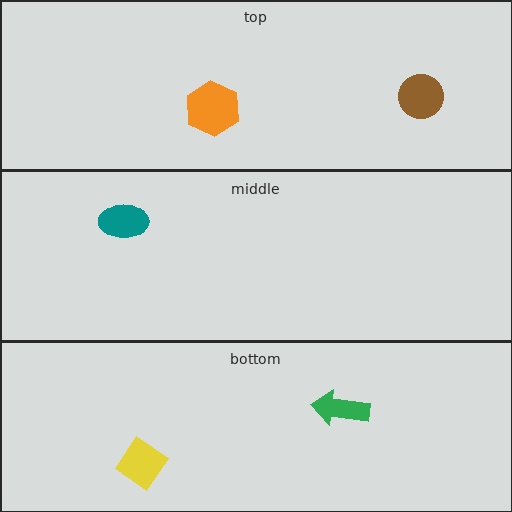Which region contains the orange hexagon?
The top region.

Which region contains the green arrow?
The bottom region.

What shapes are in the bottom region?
The yellow diamond, the green arrow.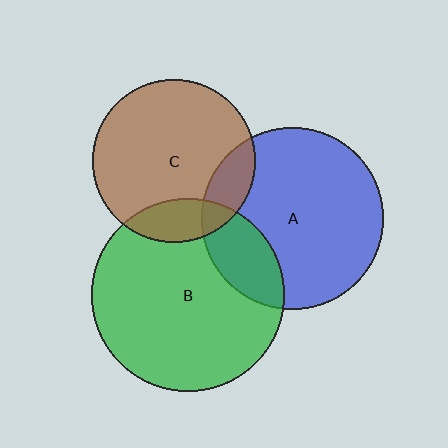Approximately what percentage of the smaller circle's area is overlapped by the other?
Approximately 20%.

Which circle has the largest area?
Circle B (green).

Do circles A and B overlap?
Yes.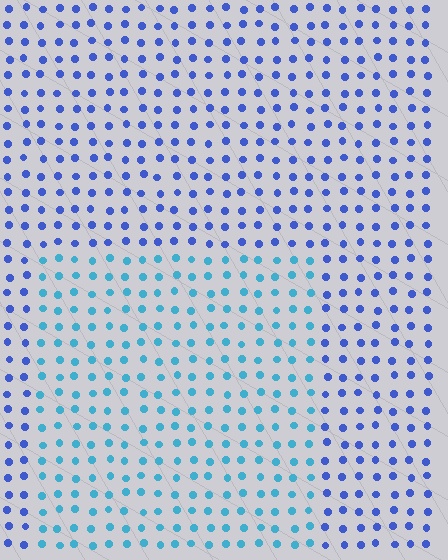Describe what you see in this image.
The image is filled with small blue elements in a uniform arrangement. A rectangle-shaped region is visible where the elements are tinted to a slightly different hue, forming a subtle color boundary.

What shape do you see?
I see a rectangle.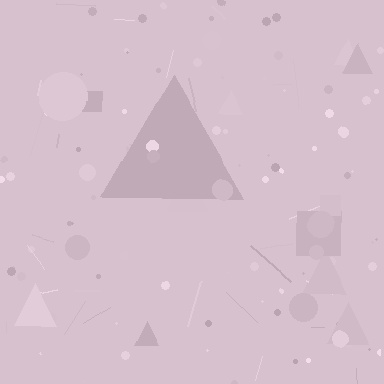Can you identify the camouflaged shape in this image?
The camouflaged shape is a triangle.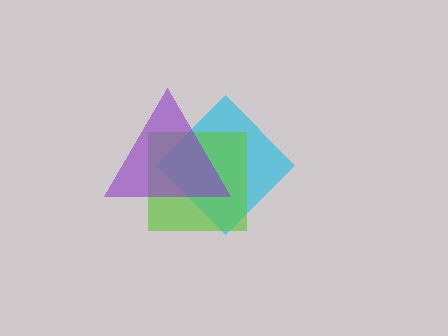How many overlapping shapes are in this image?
There are 3 overlapping shapes in the image.